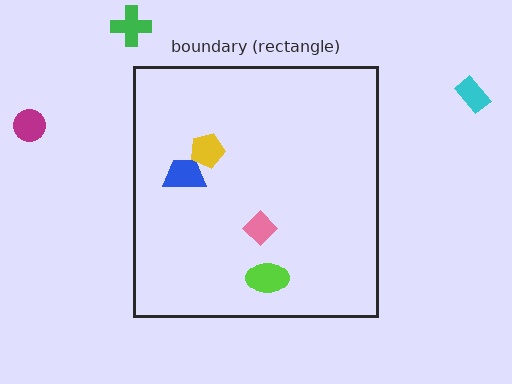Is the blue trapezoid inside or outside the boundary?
Inside.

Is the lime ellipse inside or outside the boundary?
Inside.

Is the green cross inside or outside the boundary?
Outside.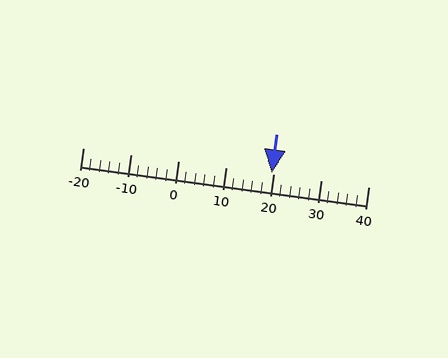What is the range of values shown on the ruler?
The ruler shows values from -20 to 40.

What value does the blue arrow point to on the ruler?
The blue arrow points to approximately 20.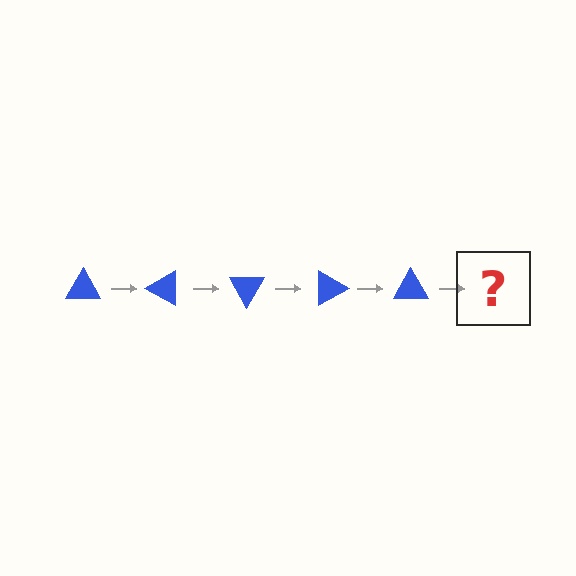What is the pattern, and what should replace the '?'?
The pattern is that the triangle rotates 30 degrees each step. The '?' should be a blue triangle rotated 150 degrees.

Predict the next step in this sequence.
The next step is a blue triangle rotated 150 degrees.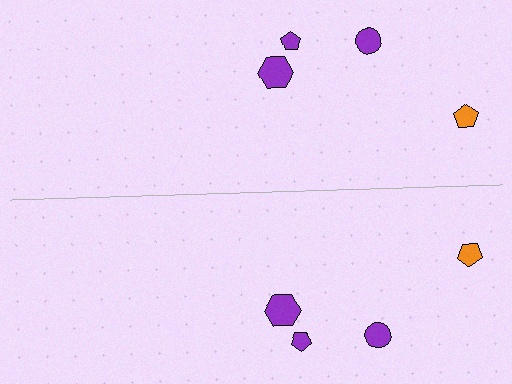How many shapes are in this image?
There are 8 shapes in this image.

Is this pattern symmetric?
Yes, this pattern has bilateral (reflection) symmetry.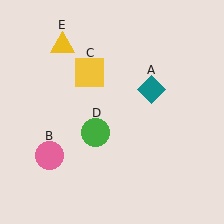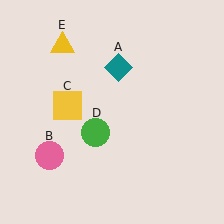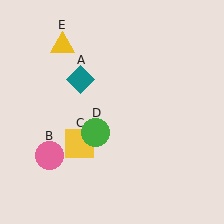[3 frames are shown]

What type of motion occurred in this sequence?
The teal diamond (object A), yellow square (object C) rotated counterclockwise around the center of the scene.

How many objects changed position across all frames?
2 objects changed position: teal diamond (object A), yellow square (object C).